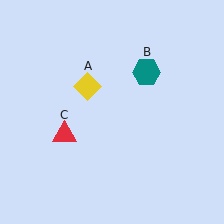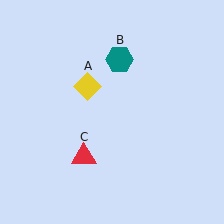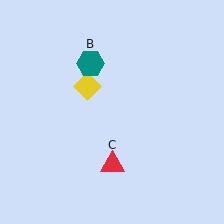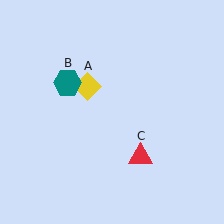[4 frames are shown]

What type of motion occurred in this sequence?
The teal hexagon (object B), red triangle (object C) rotated counterclockwise around the center of the scene.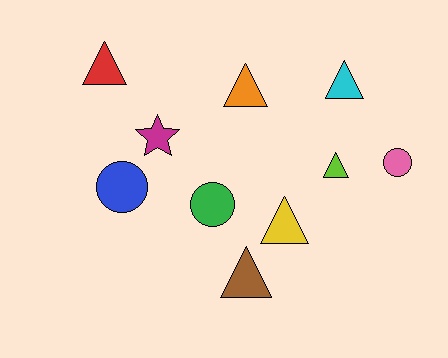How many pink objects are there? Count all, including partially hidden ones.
There is 1 pink object.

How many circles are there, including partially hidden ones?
There are 3 circles.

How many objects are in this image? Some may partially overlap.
There are 10 objects.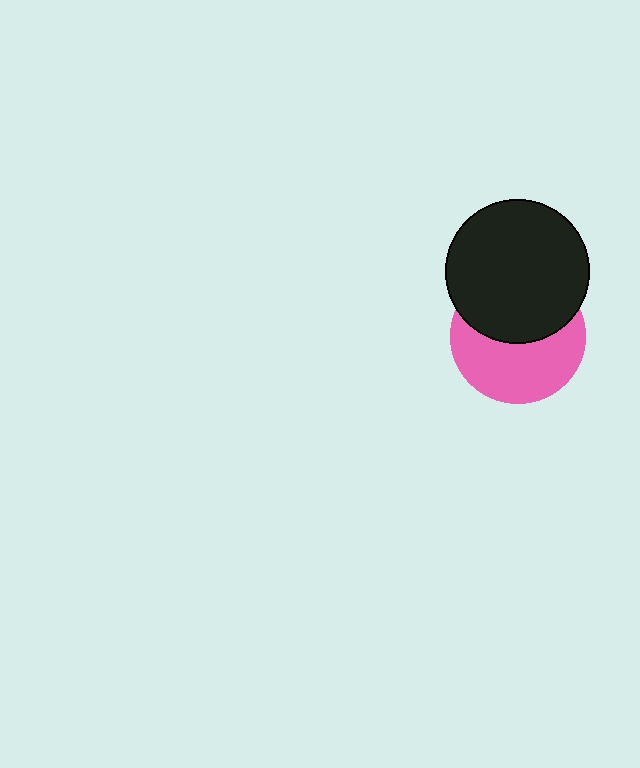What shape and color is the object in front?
The object in front is a black circle.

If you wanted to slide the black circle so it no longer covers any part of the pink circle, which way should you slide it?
Slide it up — that is the most direct way to separate the two shapes.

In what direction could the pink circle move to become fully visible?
The pink circle could move down. That would shift it out from behind the black circle entirely.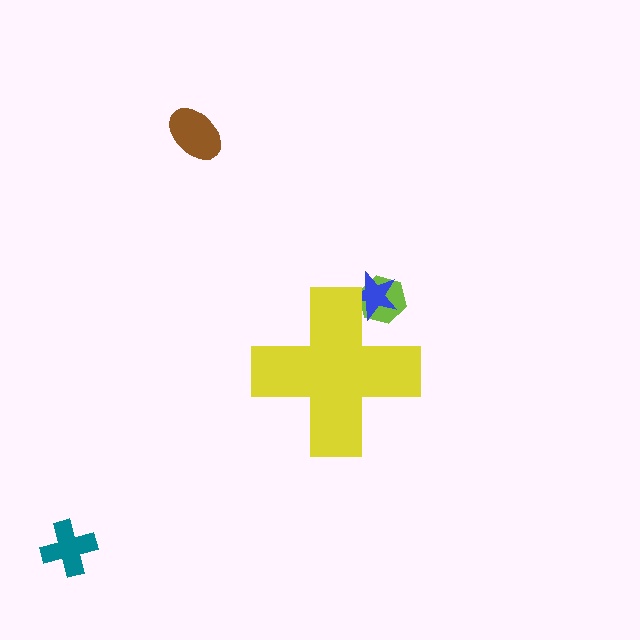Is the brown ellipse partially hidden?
No, the brown ellipse is fully visible.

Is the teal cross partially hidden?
No, the teal cross is fully visible.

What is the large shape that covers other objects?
A yellow cross.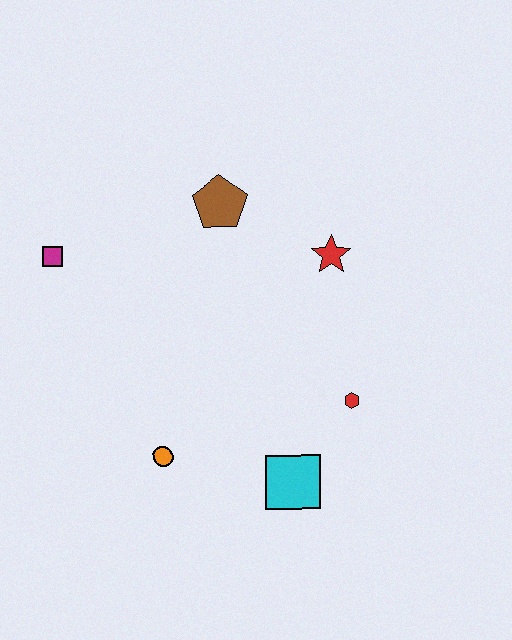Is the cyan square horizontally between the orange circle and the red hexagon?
Yes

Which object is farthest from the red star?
The magenta square is farthest from the red star.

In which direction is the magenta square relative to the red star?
The magenta square is to the left of the red star.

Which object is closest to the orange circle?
The cyan square is closest to the orange circle.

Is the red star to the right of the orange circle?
Yes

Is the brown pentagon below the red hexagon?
No